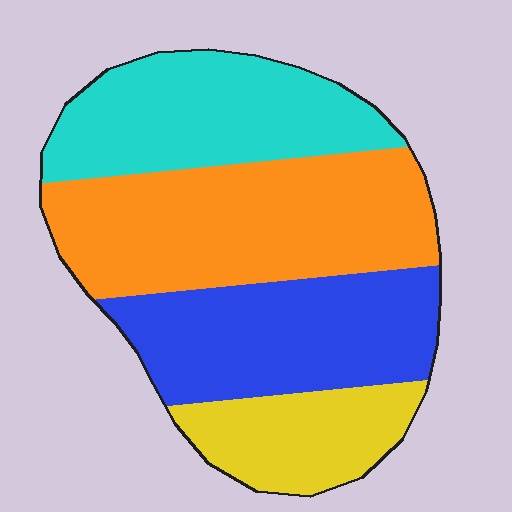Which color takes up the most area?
Orange, at roughly 35%.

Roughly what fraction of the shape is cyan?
Cyan covers roughly 25% of the shape.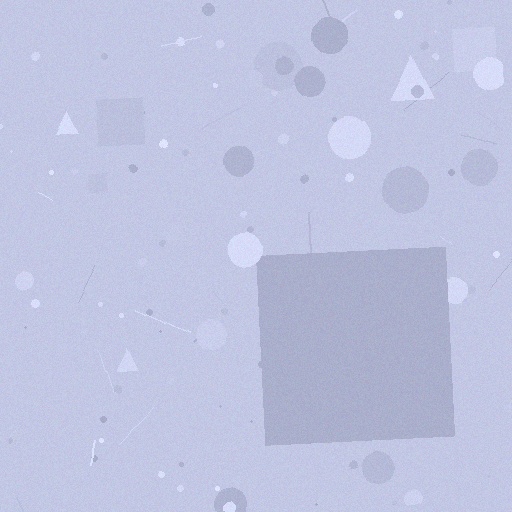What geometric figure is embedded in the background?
A square is embedded in the background.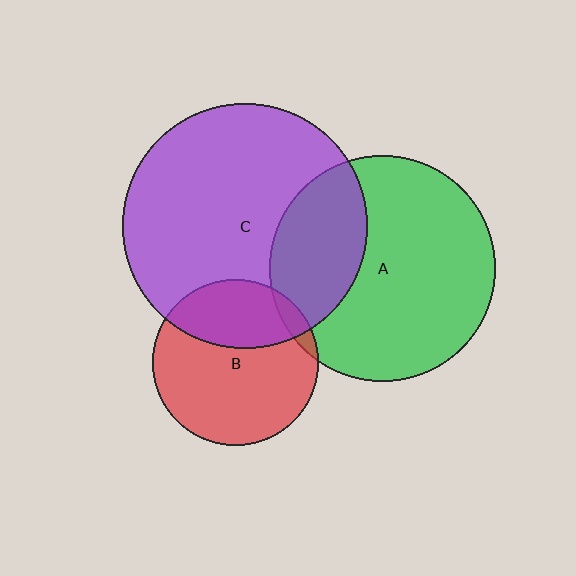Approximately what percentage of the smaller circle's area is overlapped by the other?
Approximately 5%.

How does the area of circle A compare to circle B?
Approximately 1.9 times.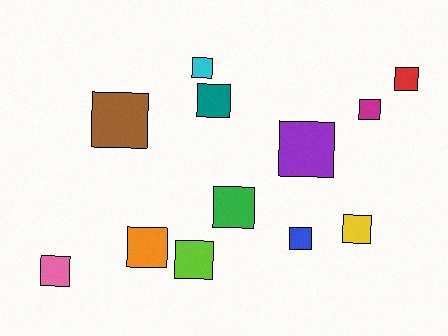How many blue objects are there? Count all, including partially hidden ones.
There is 1 blue object.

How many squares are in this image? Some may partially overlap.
There are 12 squares.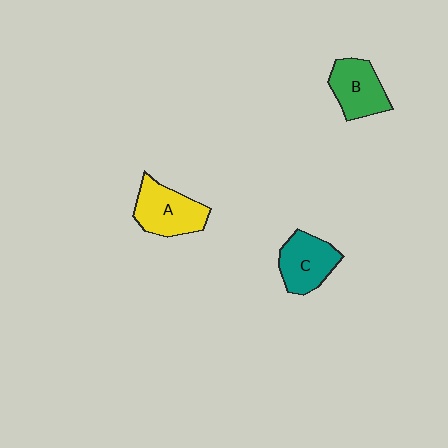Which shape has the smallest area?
Shape B (green).